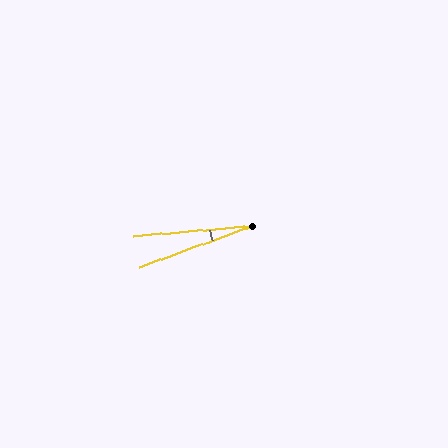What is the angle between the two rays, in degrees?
Approximately 15 degrees.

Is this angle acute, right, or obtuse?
It is acute.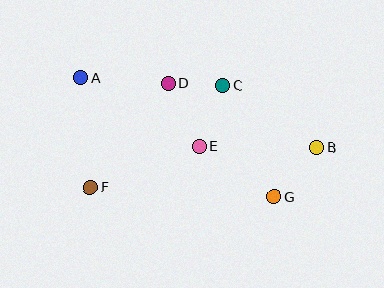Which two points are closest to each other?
Points C and D are closest to each other.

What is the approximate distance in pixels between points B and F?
The distance between B and F is approximately 229 pixels.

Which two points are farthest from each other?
Points A and B are farthest from each other.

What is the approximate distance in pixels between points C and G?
The distance between C and G is approximately 123 pixels.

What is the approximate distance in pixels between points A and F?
The distance between A and F is approximately 110 pixels.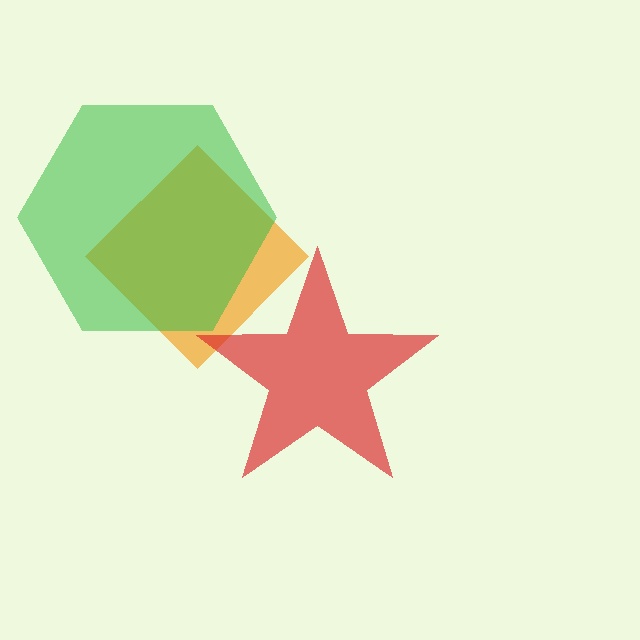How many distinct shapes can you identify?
There are 3 distinct shapes: an orange diamond, a red star, a green hexagon.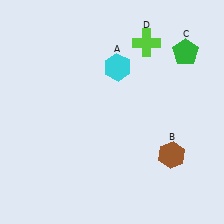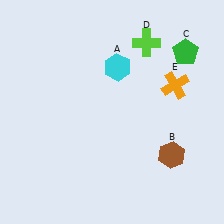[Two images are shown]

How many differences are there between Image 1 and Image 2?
There is 1 difference between the two images.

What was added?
An orange cross (E) was added in Image 2.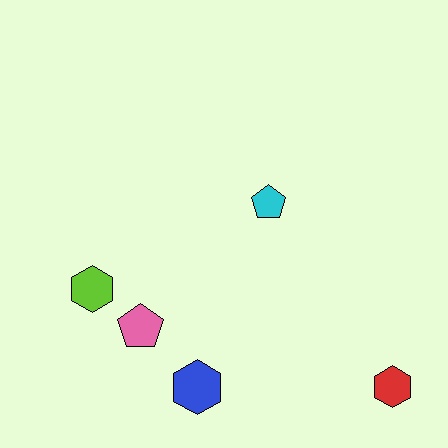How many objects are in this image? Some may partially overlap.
There are 5 objects.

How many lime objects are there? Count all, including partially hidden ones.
There is 1 lime object.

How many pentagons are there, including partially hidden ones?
There are 2 pentagons.